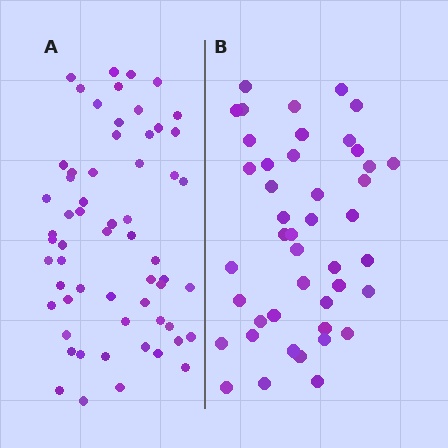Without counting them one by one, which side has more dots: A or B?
Region A (the left region) has more dots.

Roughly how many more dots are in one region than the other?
Region A has approximately 15 more dots than region B.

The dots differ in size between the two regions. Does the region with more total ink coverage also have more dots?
No. Region B has more total ink coverage because its dots are larger, but region A actually contains more individual dots. Total area can be misleading — the number of items is what matters here.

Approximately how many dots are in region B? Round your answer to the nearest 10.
About 40 dots. (The exact count is 44, which rounds to 40.)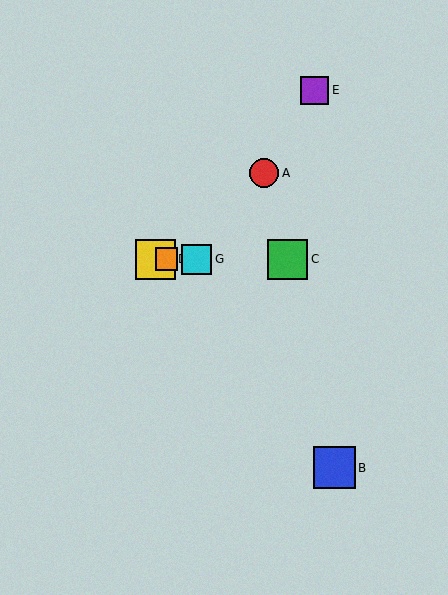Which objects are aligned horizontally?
Objects C, D, F, G are aligned horizontally.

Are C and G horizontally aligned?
Yes, both are at y≈259.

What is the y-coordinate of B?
Object B is at y≈468.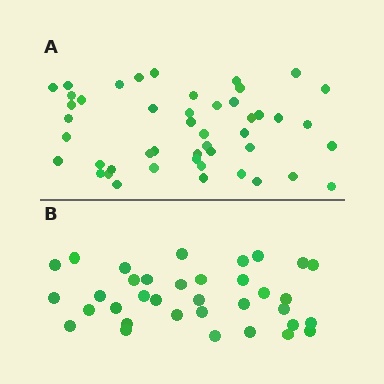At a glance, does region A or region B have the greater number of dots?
Region A (the top region) has more dots.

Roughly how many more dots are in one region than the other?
Region A has roughly 12 or so more dots than region B.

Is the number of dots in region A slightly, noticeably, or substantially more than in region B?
Region A has noticeably more, but not dramatically so. The ratio is roughly 1.3 to 1.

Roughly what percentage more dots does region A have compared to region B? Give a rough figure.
About 35% more.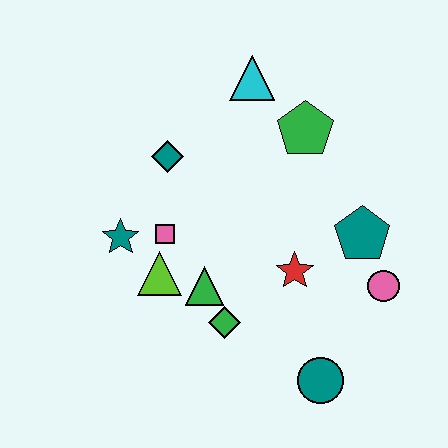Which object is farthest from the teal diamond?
The teal circle is farthest from the teal diamond.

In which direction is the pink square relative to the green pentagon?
The pink square is to the left of the green pentagon.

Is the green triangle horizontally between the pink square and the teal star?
No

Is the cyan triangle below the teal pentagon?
No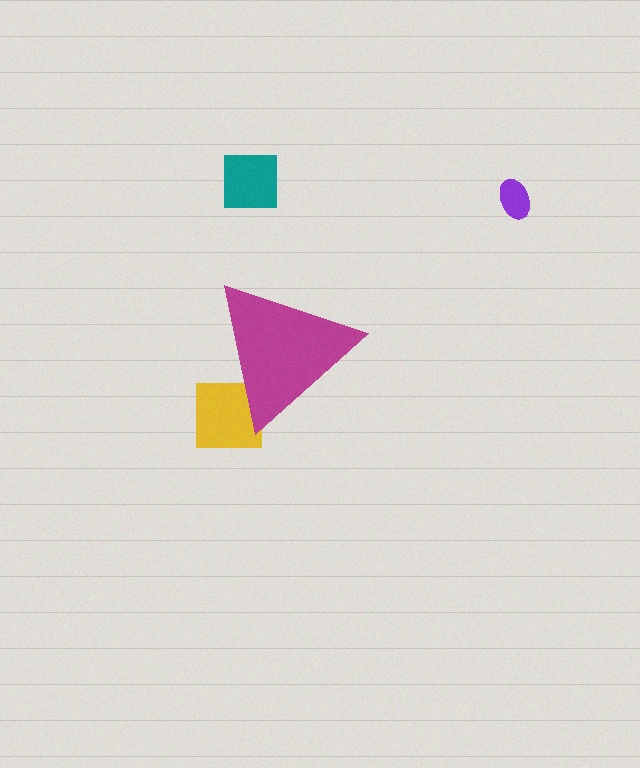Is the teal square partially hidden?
No, the teal square is fully visible.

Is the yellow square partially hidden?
Yes, the yellow square is partially hidden behind the magenta triangle.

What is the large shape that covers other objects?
A magenta triangle.